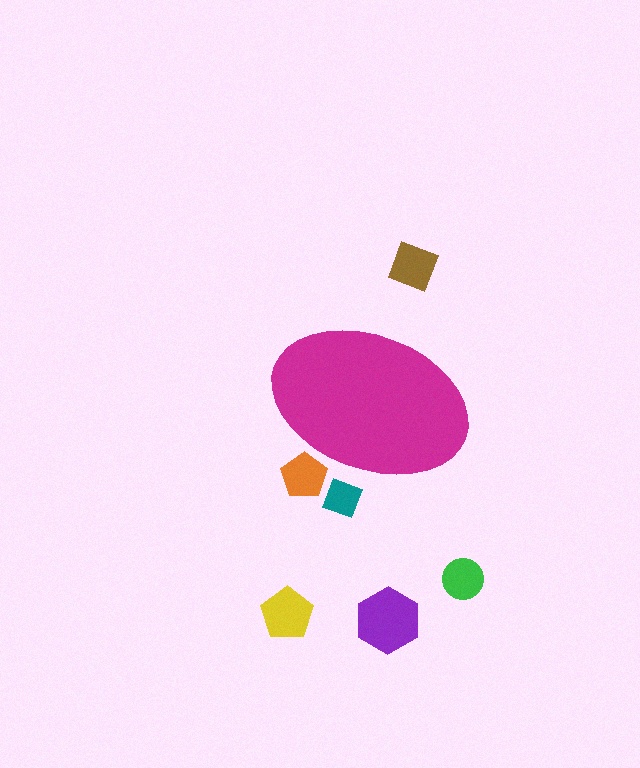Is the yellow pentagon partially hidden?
No, the yellow pentagon is fully visible.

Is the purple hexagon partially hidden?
No, the purple hexagon is fully visible.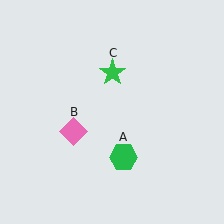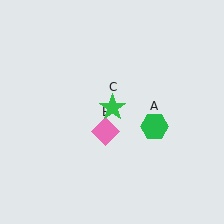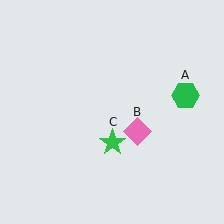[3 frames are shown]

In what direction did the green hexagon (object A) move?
The green hexagon (object A) moved up and to the right.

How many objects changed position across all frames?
3 objects changed position: green hexagon (object A), pink diamond (object B), green star (object C).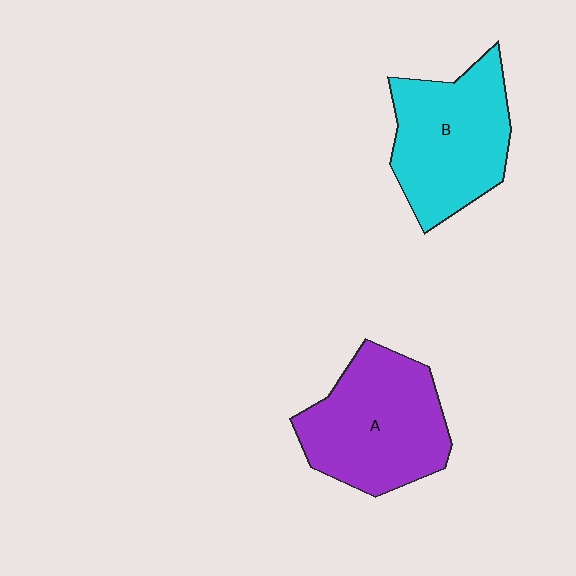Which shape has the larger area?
Shape A (purple).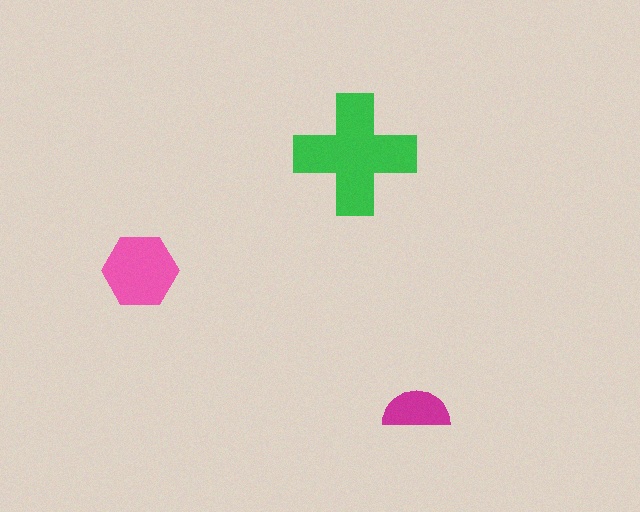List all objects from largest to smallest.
The green cross, the pink hexagon, the magenta semicircle.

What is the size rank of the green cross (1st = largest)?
1st.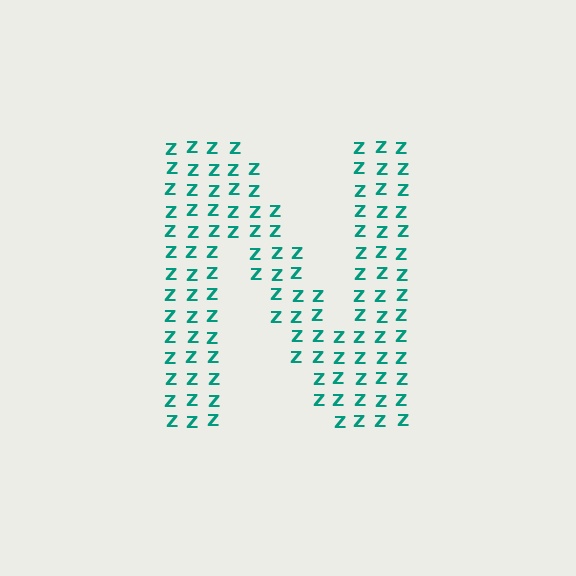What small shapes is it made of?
It is made of small letter Z's.